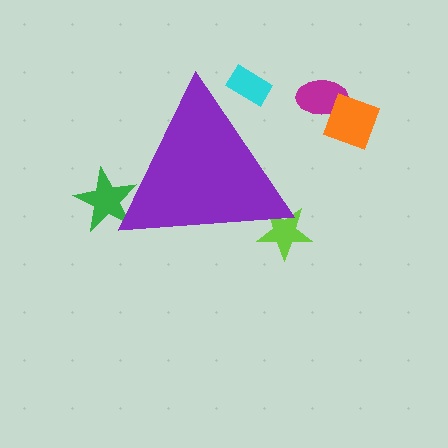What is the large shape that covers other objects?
A purple triangle.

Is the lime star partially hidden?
Yes, the lime star is partially hidden behind the purple triangle.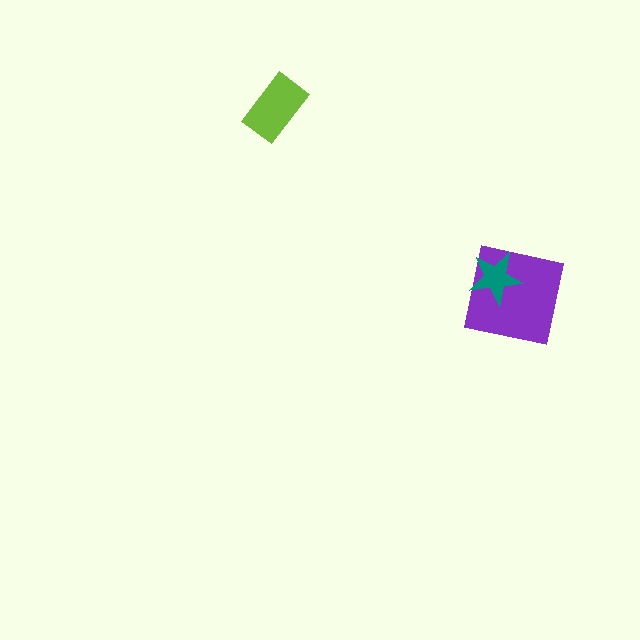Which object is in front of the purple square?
The teal star is in front of the purple square.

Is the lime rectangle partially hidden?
No, no other shape covers it.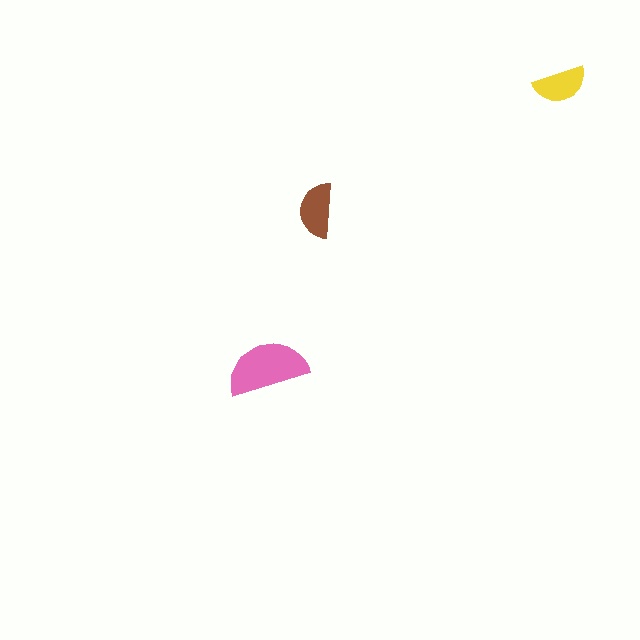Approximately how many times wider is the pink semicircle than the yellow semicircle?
About 1.5 times wider.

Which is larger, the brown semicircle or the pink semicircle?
The pink one.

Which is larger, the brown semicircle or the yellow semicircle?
The brown one.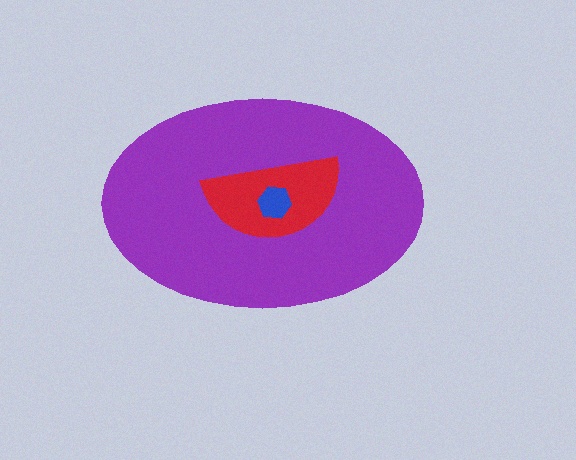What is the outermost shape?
The purple ellipse.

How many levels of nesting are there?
3.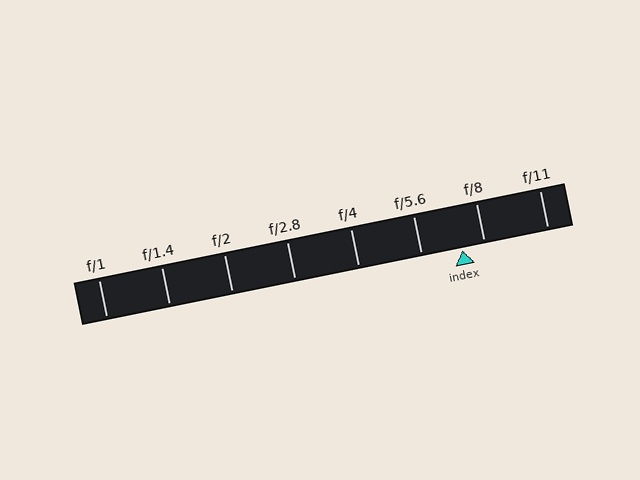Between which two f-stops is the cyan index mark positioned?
The index mark is between f/5.6 and f/8.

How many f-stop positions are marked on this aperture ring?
There are 8 f-stop positions marked.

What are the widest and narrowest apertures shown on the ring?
The widest aperture shown is f/1 and the narrowest is f/11.